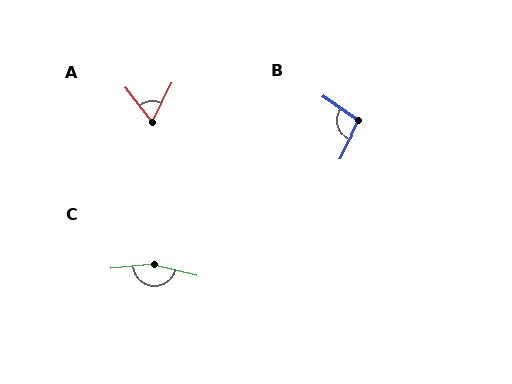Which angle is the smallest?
A, at approximately 64 degrees.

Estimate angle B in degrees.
Approximately 97 degrees.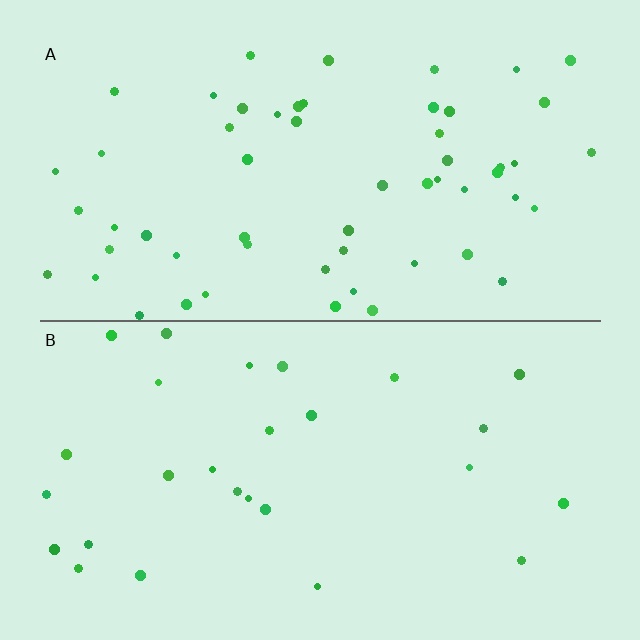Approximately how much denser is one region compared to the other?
Approximately 2.1× — region A over region B.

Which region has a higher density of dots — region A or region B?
A (the top).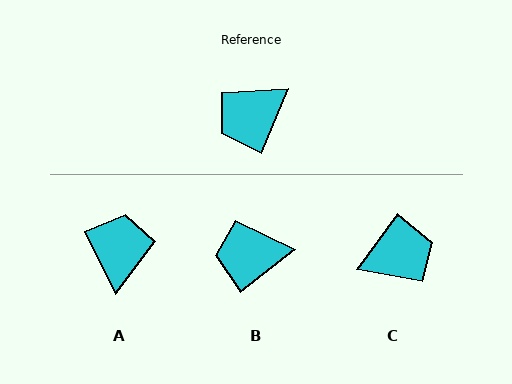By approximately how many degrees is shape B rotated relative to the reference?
Approximately 30 degrees clockwise.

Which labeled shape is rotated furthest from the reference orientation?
C, about 166 degrees away.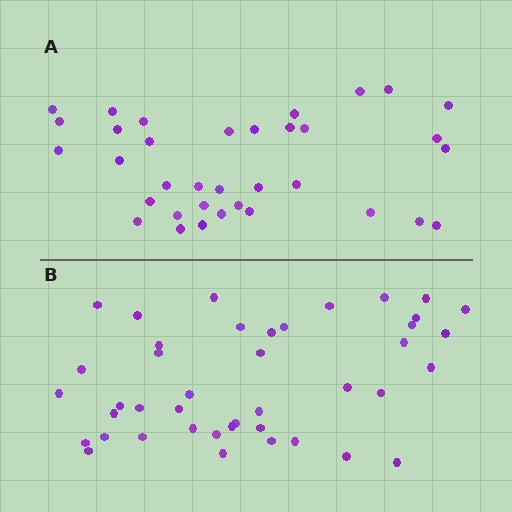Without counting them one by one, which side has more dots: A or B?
Region B (the bottom region) has more dots.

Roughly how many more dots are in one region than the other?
Region B has roughly 8 or so more dots than region A.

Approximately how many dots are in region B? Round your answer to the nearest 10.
About 40 dots. (The exact count is 42, which rounds to 40.)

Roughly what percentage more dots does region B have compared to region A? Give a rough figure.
About 20% more.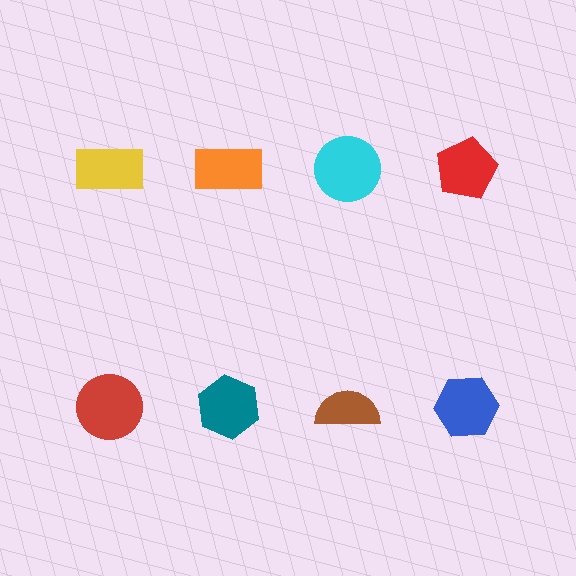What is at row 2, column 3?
A brown semicircle.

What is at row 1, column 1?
A yellow rectangle.